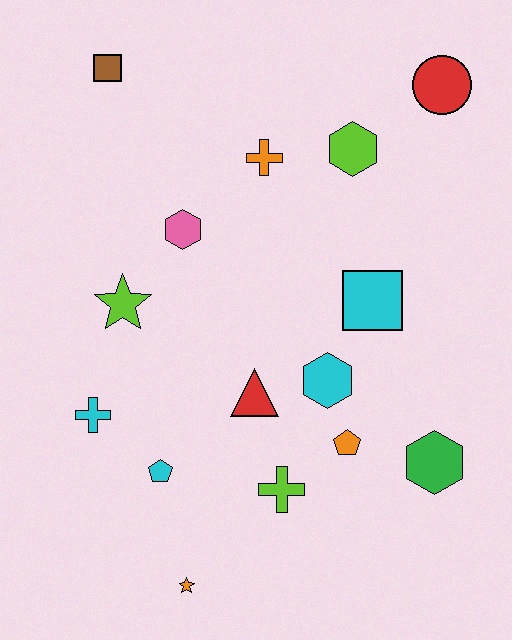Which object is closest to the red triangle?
The cyan hexagon is closest to the red triangle.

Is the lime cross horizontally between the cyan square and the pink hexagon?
Yes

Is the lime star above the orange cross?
No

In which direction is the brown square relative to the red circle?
The brown square is to the left of the red circle.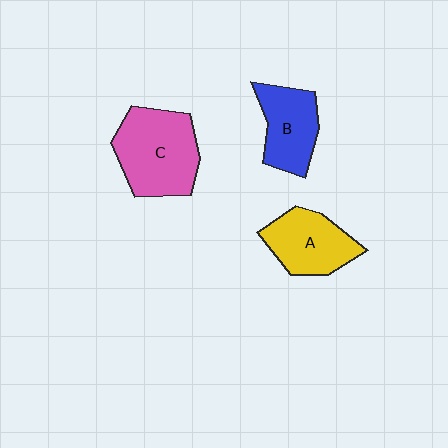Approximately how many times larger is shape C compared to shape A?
Approximately 1.4 times.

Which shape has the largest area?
Shape C (pink).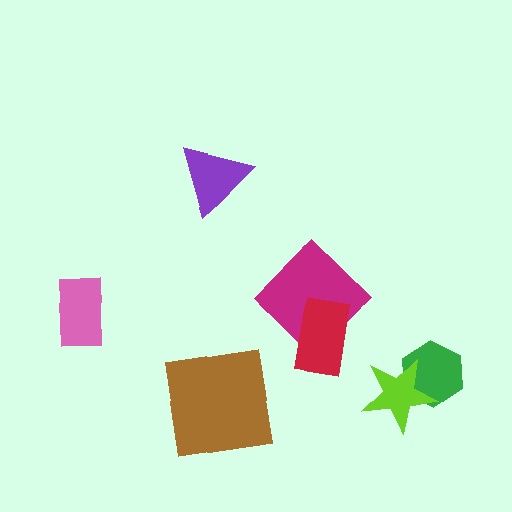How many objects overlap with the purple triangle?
0 objects overlap with the purple triangle.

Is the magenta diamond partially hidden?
Yes, it is partially covered by another shape.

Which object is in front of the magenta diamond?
The red rectangle is in front of the magenta diamond.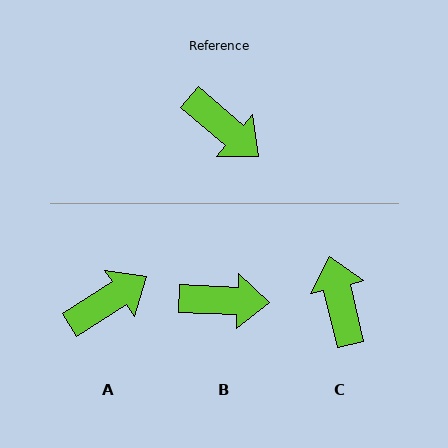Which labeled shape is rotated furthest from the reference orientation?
C, about 144 degrees away.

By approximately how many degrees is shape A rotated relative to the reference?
Approximately 73 degrees counter-clockwise.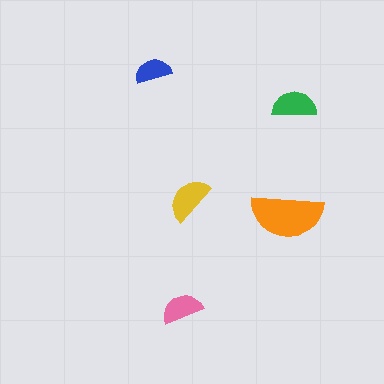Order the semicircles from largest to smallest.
the orange one, the yellow one, the green one, the pink one, the blue one.